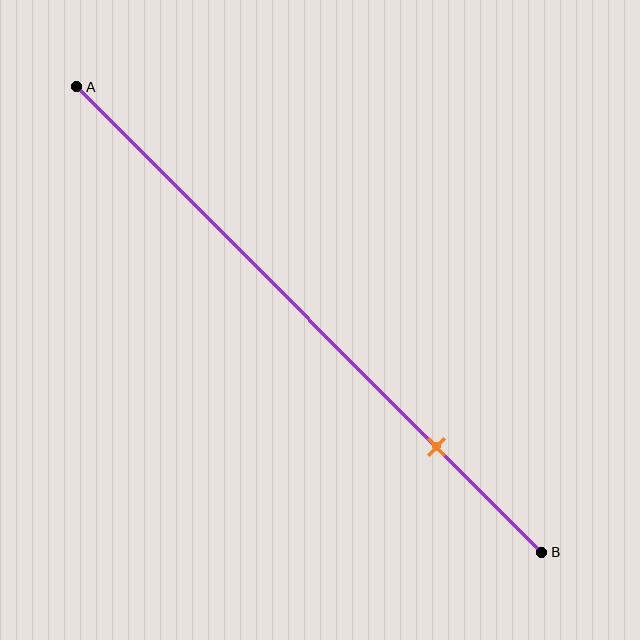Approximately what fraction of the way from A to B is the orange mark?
The orange mark is approximately 75% of the way from A to B.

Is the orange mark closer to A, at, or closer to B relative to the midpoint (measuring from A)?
The orange mark is closer to point B than the midpoint of segment AB.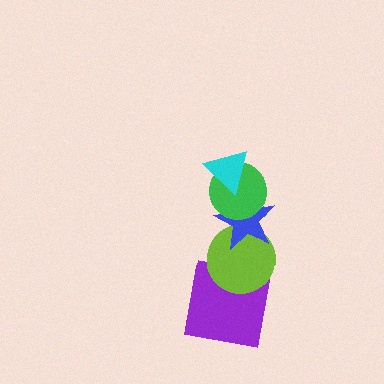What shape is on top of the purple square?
The lime circle is on top of the purple square.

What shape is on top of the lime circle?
The blue star is on top of the lime circle.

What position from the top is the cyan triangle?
The cyan triangle is 1st from the top.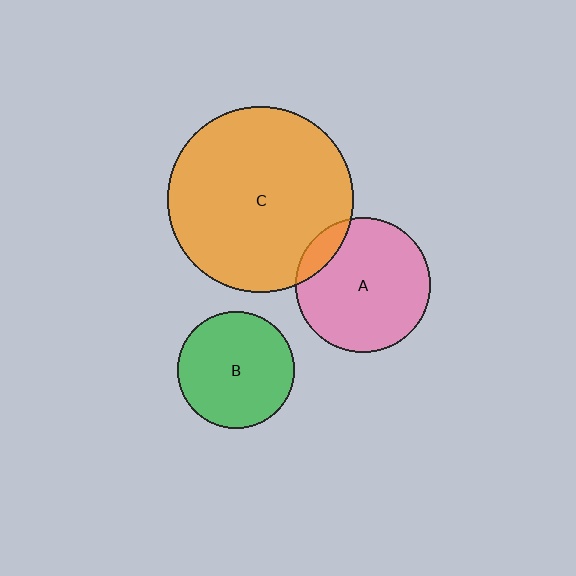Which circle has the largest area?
Circle C (orange).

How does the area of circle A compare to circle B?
Approximately 1.3 times.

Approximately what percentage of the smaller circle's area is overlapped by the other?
Approximately 10%.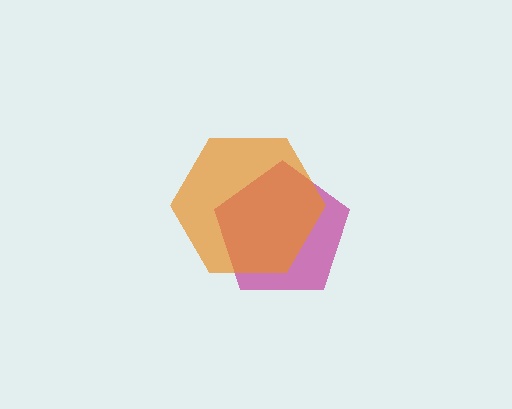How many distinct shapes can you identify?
There are 2 distinct shapes: a magenta pentagon, an orange hexagon.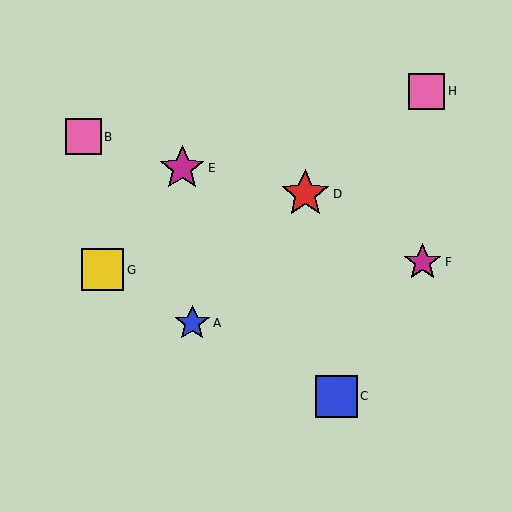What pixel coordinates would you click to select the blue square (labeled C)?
Click at (336, 396) to select the blue square C.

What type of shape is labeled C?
Shape C is a blue square.